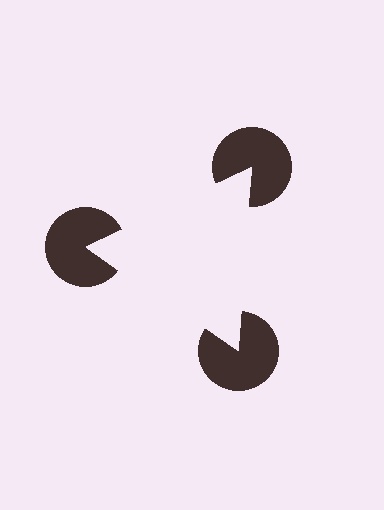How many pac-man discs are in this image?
There are 3 — one at each vertex of the illusory triangle.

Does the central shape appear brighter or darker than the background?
It typically appears slightly brighter than the background, even though no actual brightness change is drawn.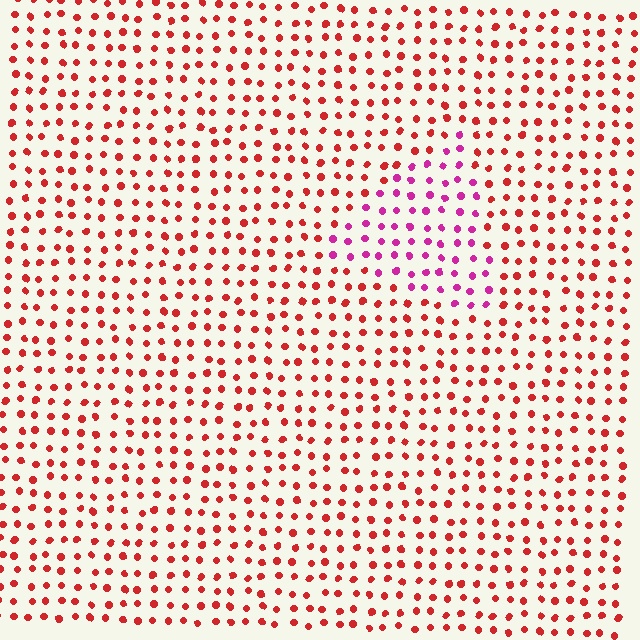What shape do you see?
I see a triangle.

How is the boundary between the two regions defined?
The boundary is defined purely by a slight shift in hue (about 43 degrees). Spacing, size, and orientation are identical on both sides.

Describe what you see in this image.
The image is filled with small red elements in a uniform arrangement. A triangle-shaped region is visible where the elements are tinted to a slightly different hue, forming a subtle color boundary.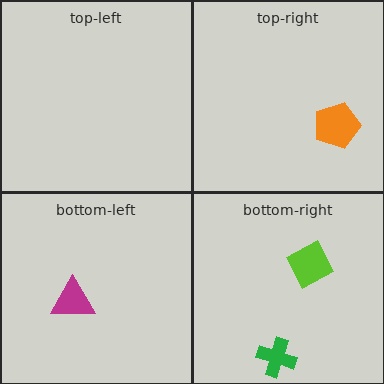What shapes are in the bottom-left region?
The magenta triangle.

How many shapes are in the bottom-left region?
1.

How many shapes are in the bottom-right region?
2.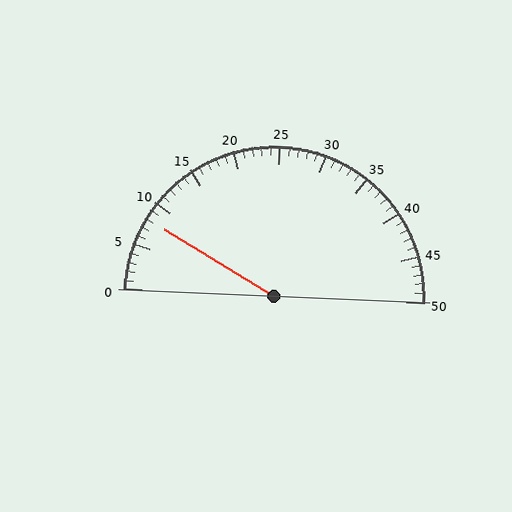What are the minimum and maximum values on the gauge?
The gauge ranges from 0 to 50.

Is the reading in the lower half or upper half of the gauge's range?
The reading is in the lower half of the range (0 to 50).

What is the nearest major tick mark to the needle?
The nearest major tick mark is 10.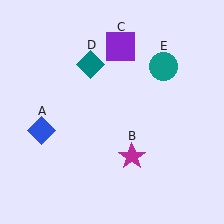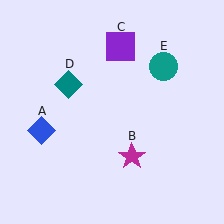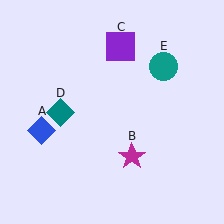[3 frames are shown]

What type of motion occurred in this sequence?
The teal diamond (object D) rotated counterclockwise around the center of the scene.